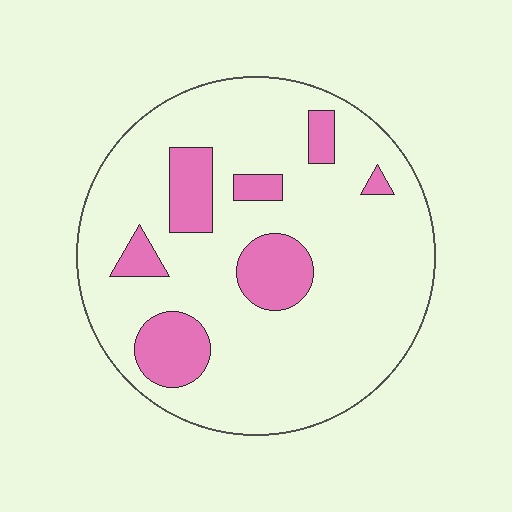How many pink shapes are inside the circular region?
7.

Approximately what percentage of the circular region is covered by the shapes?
Approximately 20%.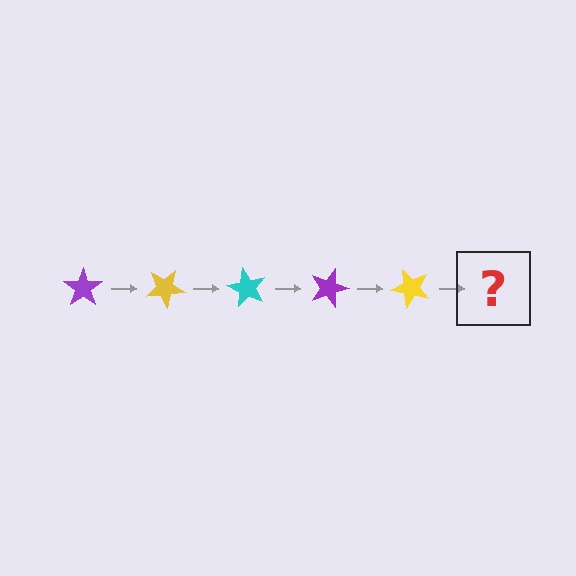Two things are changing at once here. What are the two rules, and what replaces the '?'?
The two rules are that it rotates 30 degrees each step and the color cycles through purple, yellow, and cyan. The '?' should be a cyan star, rotated 150 degrees from the start.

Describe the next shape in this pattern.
It should be a cyan star, rotated 150 degrees from the start.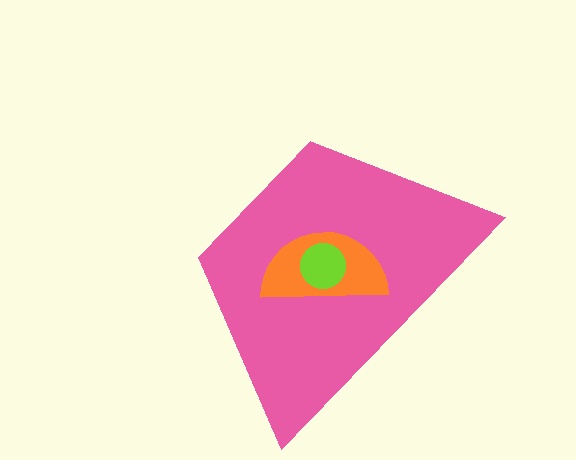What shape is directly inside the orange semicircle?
The lime circle.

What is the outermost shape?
The pink trapezoid.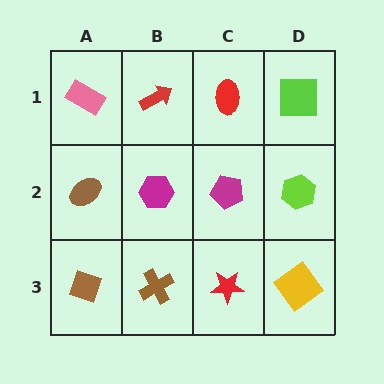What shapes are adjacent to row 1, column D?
A lime hexagon (row 2, column D), a red ellipse (row 1, column C).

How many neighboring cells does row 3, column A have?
2.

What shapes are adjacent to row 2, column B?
A red arrow (row 1, column B), a brown cross (row 3, column B), a brown ellipse (row 2, column A), a magenta pentagon (row 2, column C).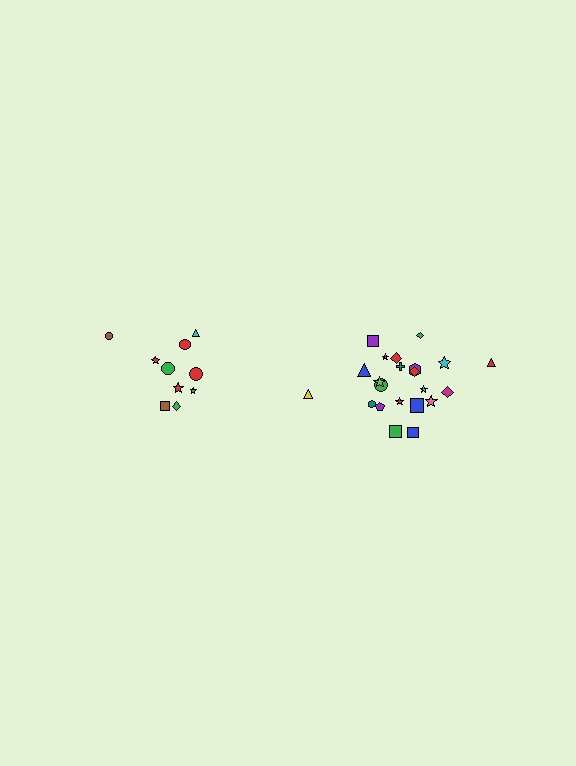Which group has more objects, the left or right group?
The right group.